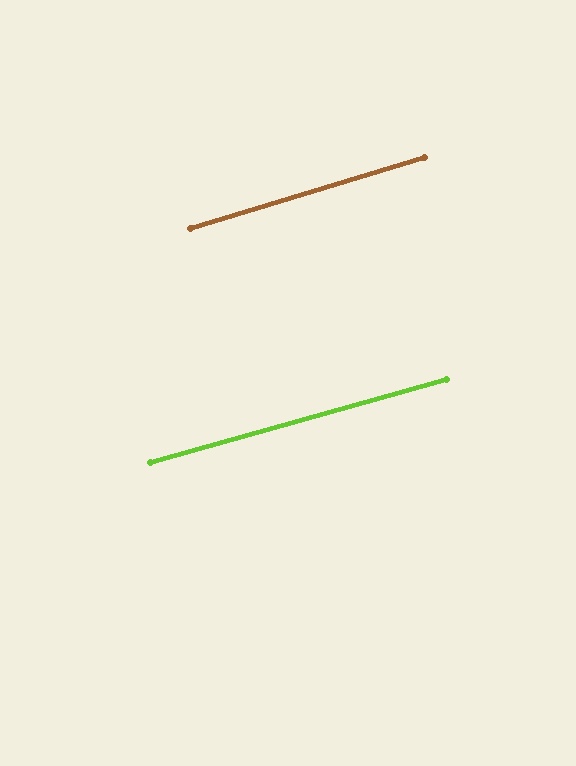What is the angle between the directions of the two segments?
Approximately 1 degree.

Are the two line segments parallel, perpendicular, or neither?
Parallel — their directions differ by only 1.2°.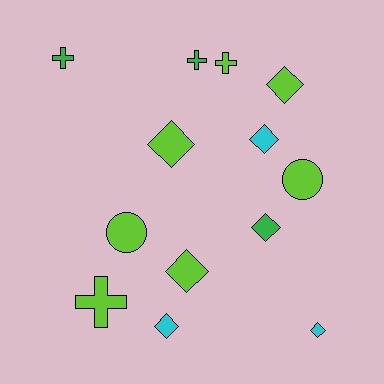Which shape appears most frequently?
Diamond, with 7 objects.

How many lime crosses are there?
There are 2 lime crosses.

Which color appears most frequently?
Lime, with 7 objects.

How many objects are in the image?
There are 13 objects.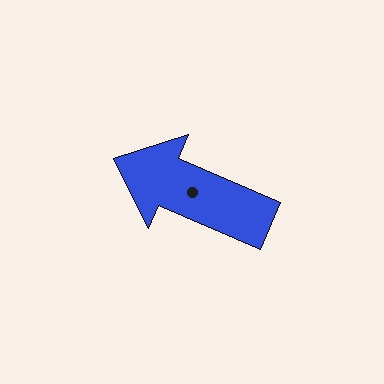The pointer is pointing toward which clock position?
Roughly 10 o'clock.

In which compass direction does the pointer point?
Northwest.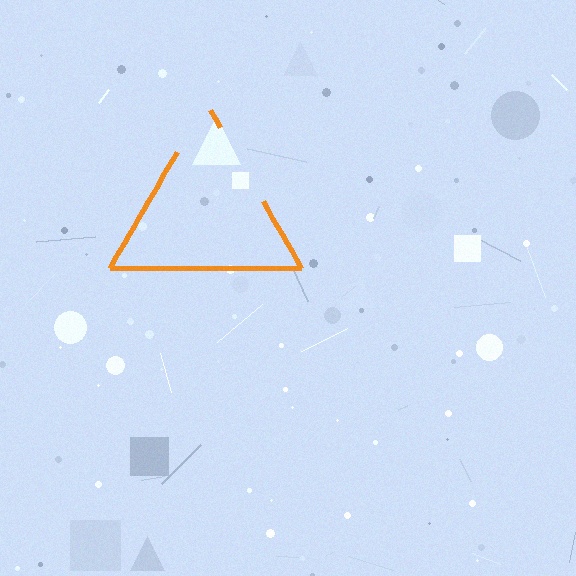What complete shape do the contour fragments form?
The contour fragments form a triangle.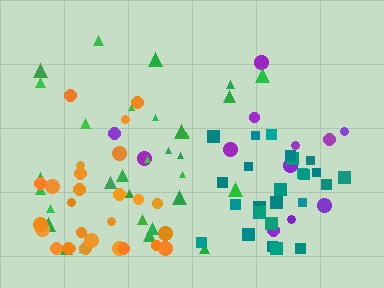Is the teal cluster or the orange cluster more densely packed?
Teal.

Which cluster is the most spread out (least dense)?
Purple.